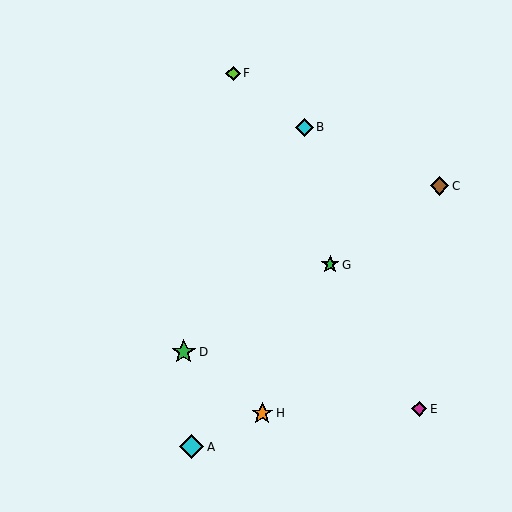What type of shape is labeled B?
Shape B is a cyan diamond.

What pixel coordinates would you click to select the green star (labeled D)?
Click at (184, 352) to select the green star D.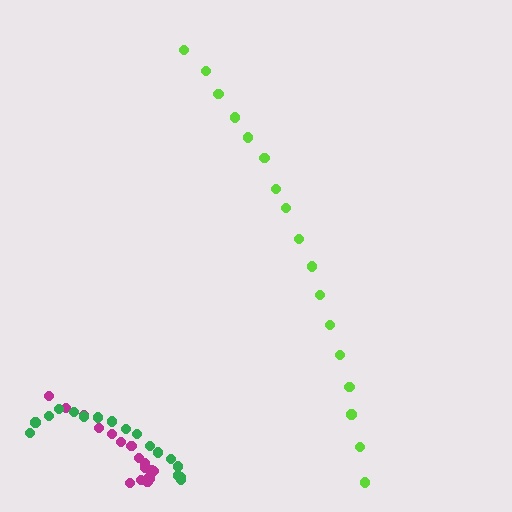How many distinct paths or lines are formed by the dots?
There are 3 distinct paths.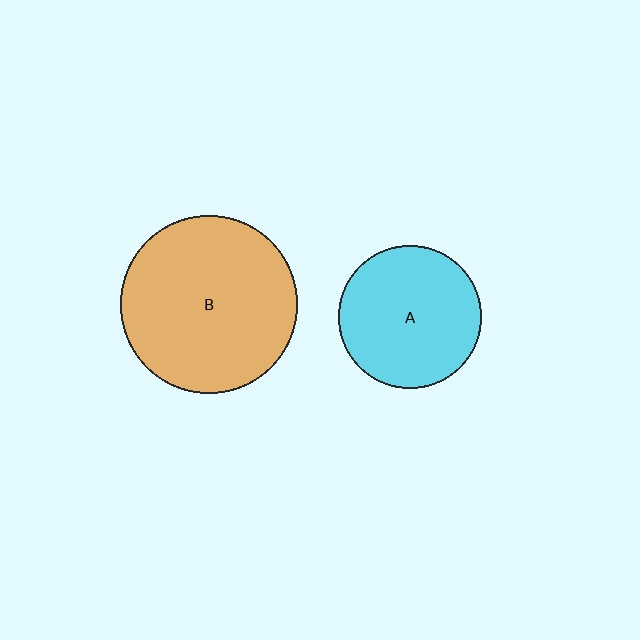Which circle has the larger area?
Circle B (orange).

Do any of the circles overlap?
No, none of the circles overlap.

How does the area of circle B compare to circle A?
Approximately 1.5 times.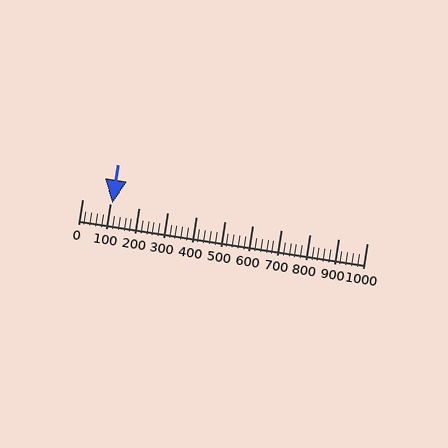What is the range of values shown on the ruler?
The ruler shows values from 0 to 1000.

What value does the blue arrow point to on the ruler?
The blue arrow points to approximately 105.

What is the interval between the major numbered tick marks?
The major tick marks are spaced 100 units apart.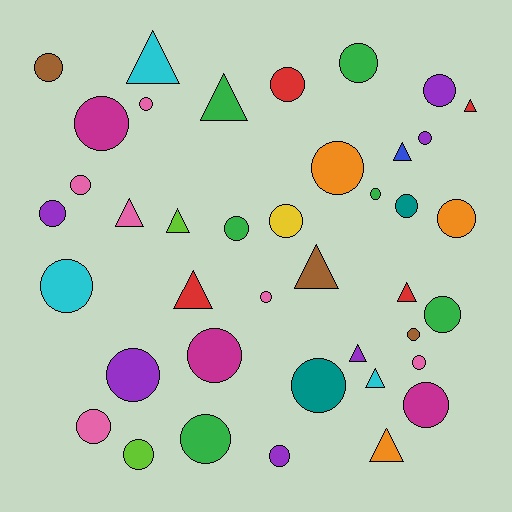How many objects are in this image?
There are 40 objects.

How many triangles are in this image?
There are 12 triangles.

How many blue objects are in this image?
There is 1 blue object.